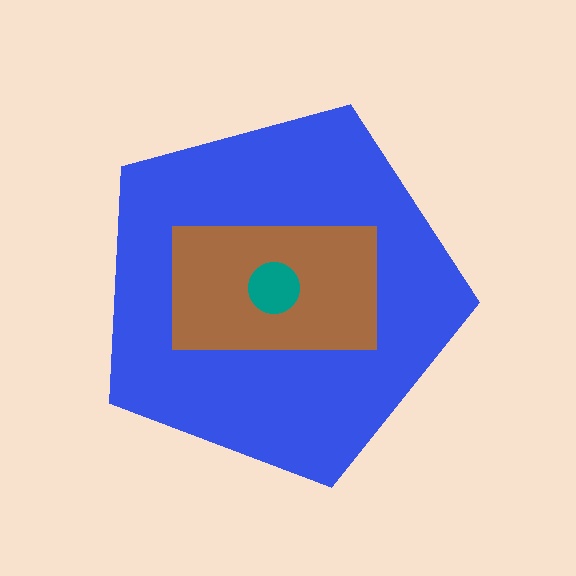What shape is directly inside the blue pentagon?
The brown rectangle.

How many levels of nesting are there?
3.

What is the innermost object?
The teal circle.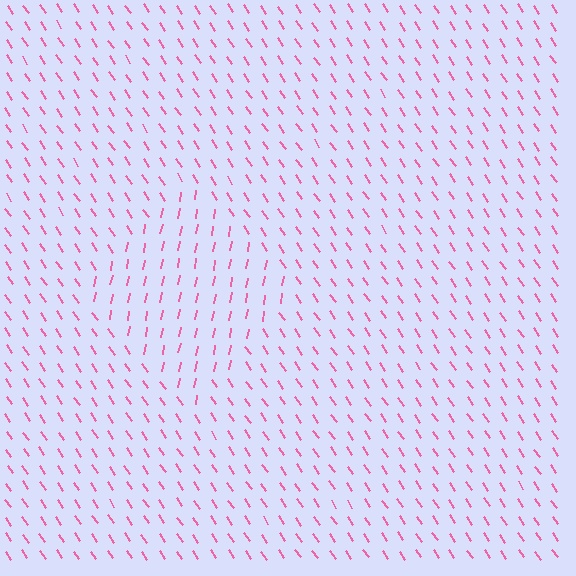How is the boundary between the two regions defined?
The boundary is defined purely by a change in line orientation (approximately 45 degrees difference). All lines are the same color and thickness.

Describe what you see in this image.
The image is filled with small pink line segments. A diamond region in the image has lines oriented differently from the surrounding lines, creating a visible texture boundary.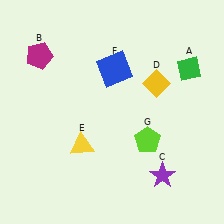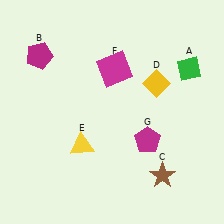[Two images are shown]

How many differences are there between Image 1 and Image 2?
There are 3 differences between the two images.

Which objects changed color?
C changed from purple to brown. F changed from blue to magenta. G changed from lime to magenta.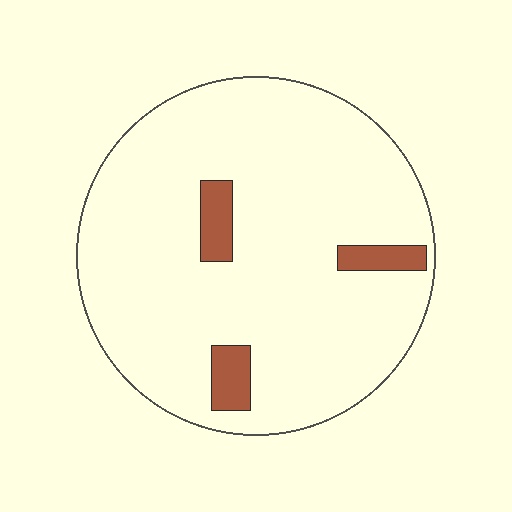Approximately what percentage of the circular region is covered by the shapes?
Approximately 10%.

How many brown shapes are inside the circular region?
3.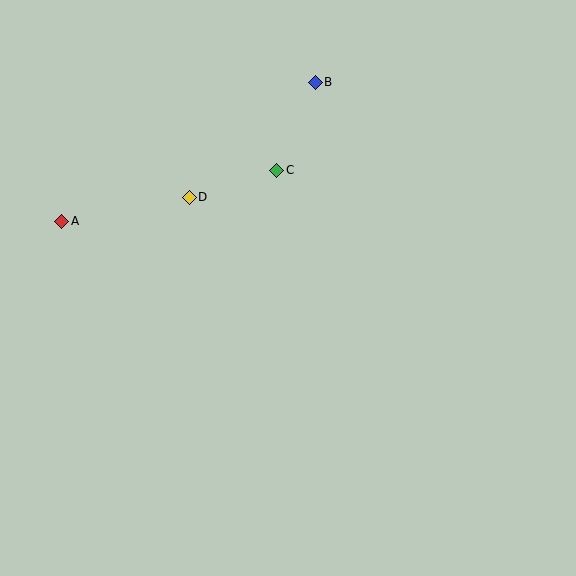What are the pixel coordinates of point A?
Point A is at (62, 221).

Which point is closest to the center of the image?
Point C at (277, 170) is closest to the center.